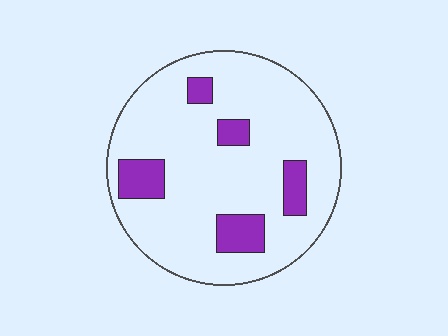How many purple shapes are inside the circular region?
5.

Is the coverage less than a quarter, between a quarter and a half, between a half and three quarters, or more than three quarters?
Less than a quarter.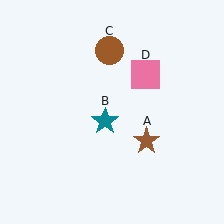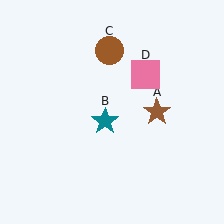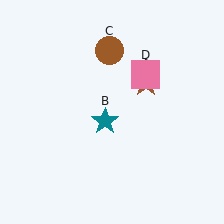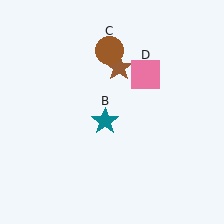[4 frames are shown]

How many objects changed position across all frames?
1 object changed position: brown star (object A).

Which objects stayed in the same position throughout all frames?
Teal star (object B) and brown circle (object C) and pink square (object D) remained stationary.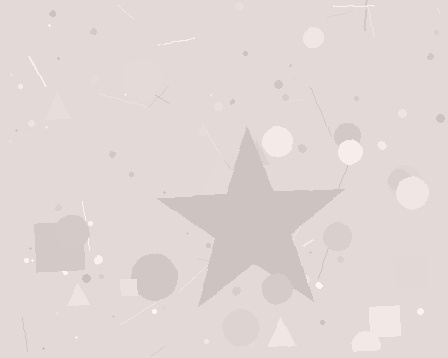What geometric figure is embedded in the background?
A star is embedded in the background.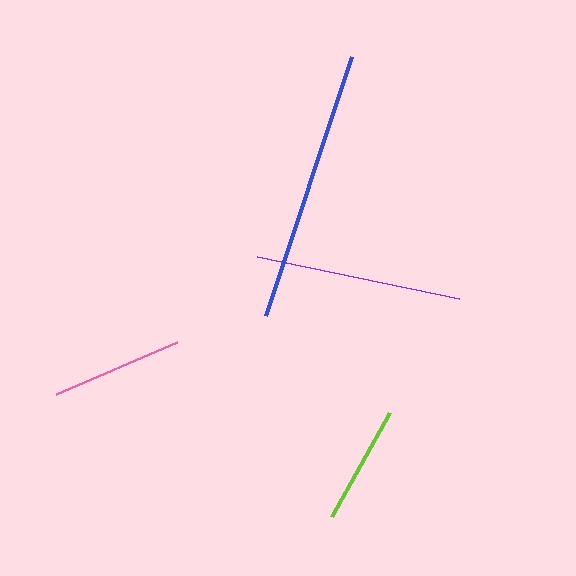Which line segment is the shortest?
The lime line is the shortest at approximately 119 pixels.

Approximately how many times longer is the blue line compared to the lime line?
The blue line is approximately 2.3 times the length of the lime line.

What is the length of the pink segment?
The pink segment is approximately 133 pixels long.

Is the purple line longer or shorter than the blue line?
The blue line is longer than the purple line.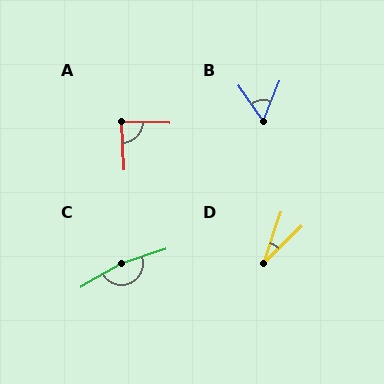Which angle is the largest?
C, at approximately 168 degrees.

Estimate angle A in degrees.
Approximately 85 degrees.